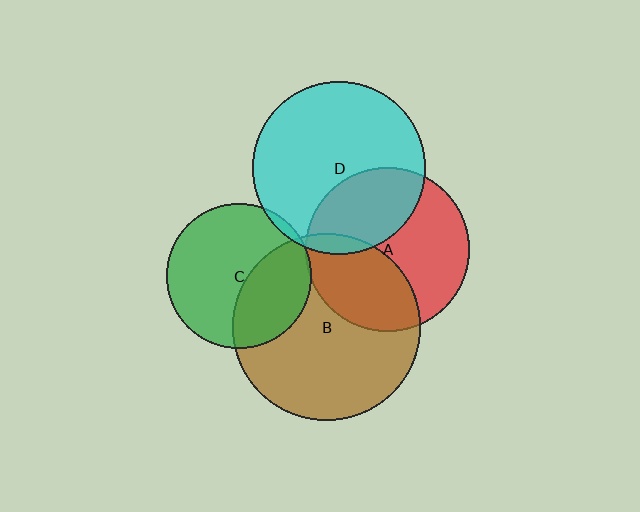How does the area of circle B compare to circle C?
Approximately 1.7 times.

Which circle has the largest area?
Circle B (brown).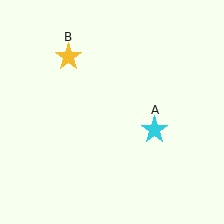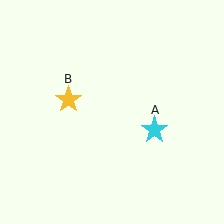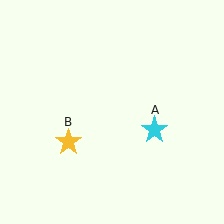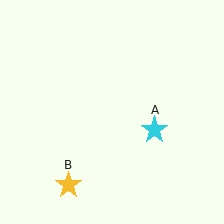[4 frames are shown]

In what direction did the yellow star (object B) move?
The yellow star (object B) moved down.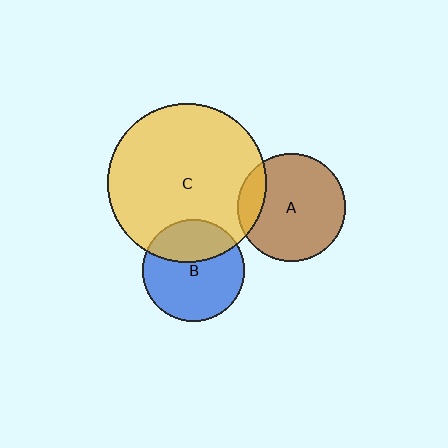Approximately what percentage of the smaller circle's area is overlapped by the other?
Approximately 15%.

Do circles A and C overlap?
Yes.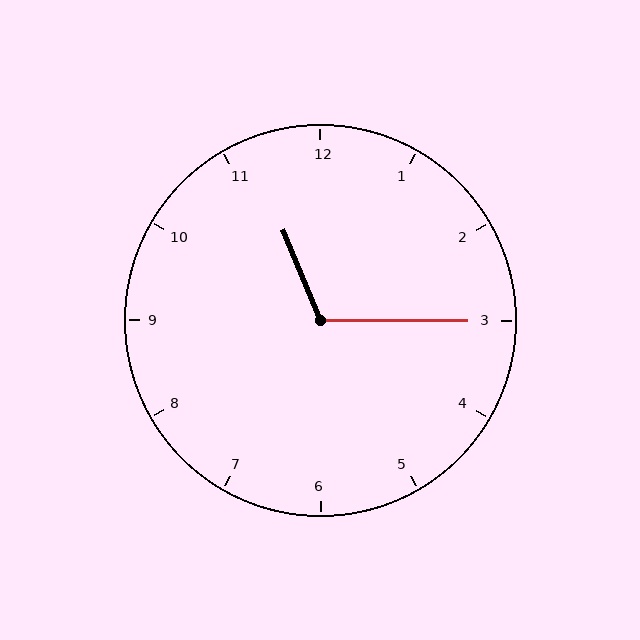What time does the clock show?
11:15.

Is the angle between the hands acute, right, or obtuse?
It is obtuse.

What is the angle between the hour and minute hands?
Approximately 112 degrees.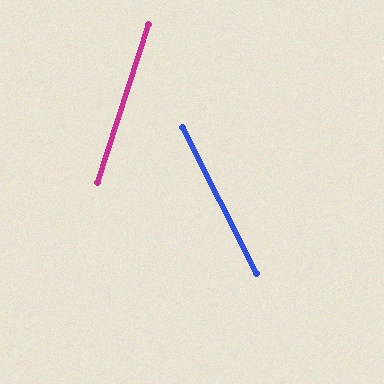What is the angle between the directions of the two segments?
Approximately 45 degrees.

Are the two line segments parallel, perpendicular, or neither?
Neither parallel nor perpendicular — they differ by about 45°.